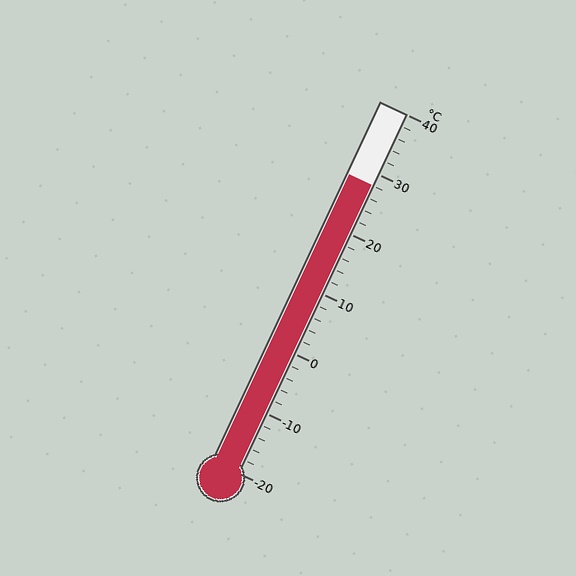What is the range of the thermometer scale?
The thermometer scale ranges from -20°C to 40°C.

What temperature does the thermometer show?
The thermometer shows approximately 28°C.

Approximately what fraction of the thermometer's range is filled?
The thermometer is filled to approximately 80% of its range.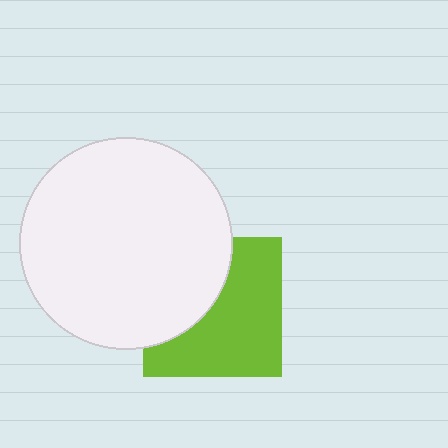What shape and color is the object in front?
The object in front is a white circle.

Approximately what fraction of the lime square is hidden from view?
Roughly 39% of the lime square is hidden behind the white circle.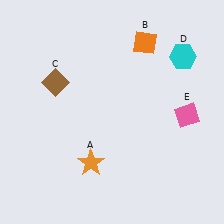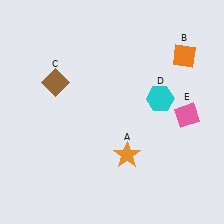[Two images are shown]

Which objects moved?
The objects that moved are: the orange star (A), the orange diamond (B), the cyan hexagon (D).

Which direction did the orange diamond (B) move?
The orange diamond (B) moved right.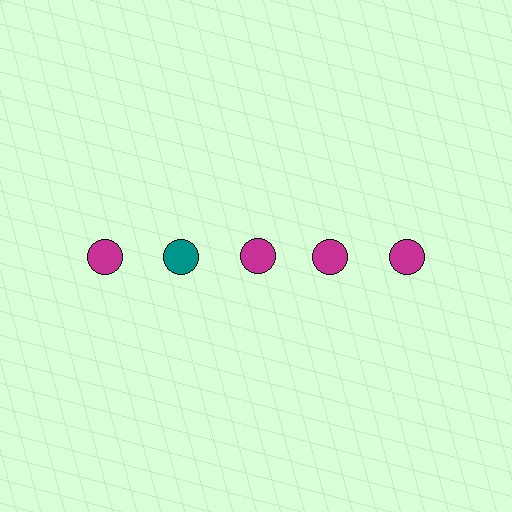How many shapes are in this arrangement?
There are 5 shapes arranged in a grid pattern.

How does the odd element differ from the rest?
It has a different color: teal instead of magenta.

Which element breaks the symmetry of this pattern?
The teal circle in the top row, second from left column breaks the symmetry. All other shapes are magenta circles.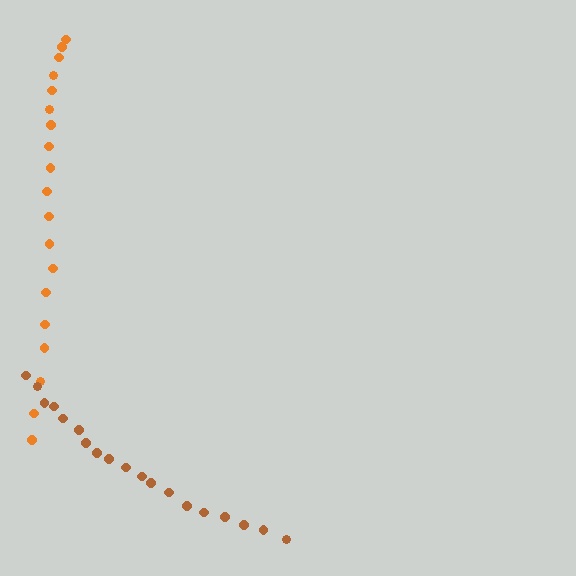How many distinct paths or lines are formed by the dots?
There are 2 distinct paths.